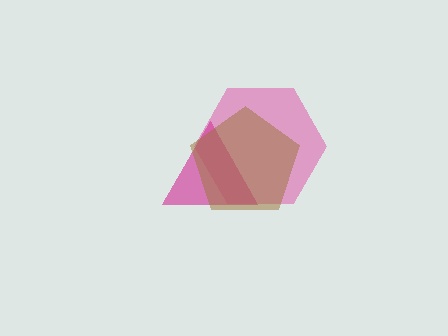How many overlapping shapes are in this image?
There are 3 overlapping shapes in the image.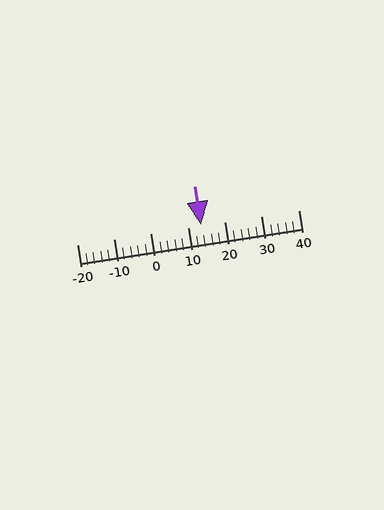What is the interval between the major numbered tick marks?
The major tick marks are spaced 10 units apart.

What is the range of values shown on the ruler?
The ruler shows values from -20 to 40.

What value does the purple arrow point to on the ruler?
The purple arrow points to approximately 14.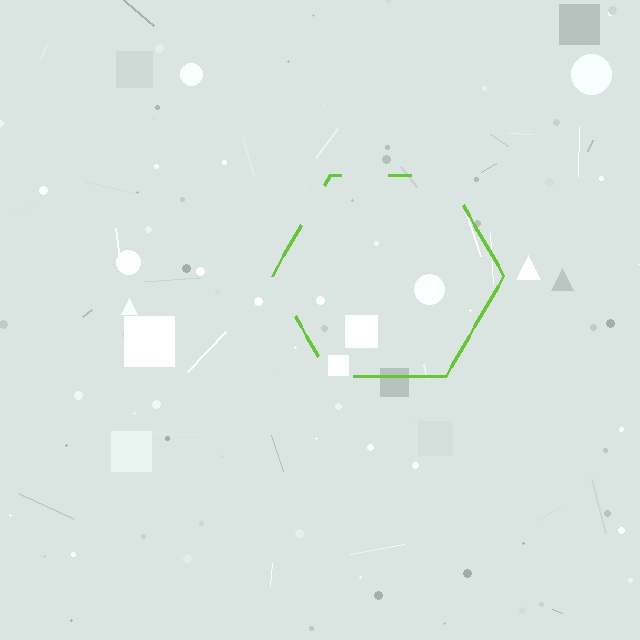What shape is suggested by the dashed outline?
The dashed outline suggests a hexagon.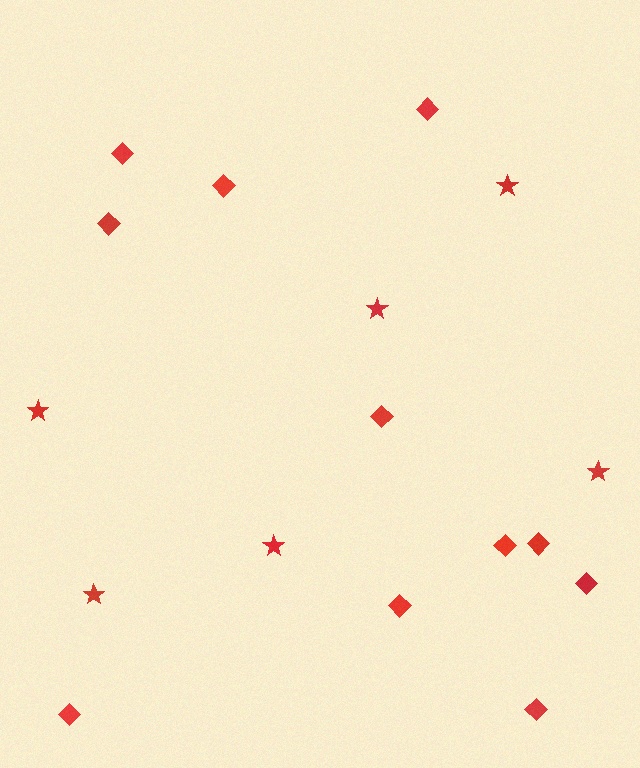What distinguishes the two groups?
There are 2 groups: one group of diamonds (11) and one group of stars (6).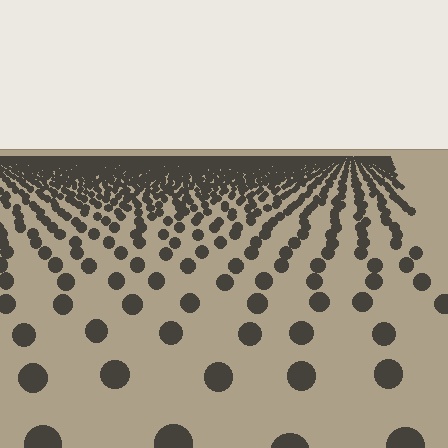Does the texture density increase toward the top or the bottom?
Density increases toward the top.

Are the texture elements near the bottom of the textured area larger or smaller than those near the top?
Larger. Near the bottom, elements are closer to the viewer and appear at a bigger on-screen size.